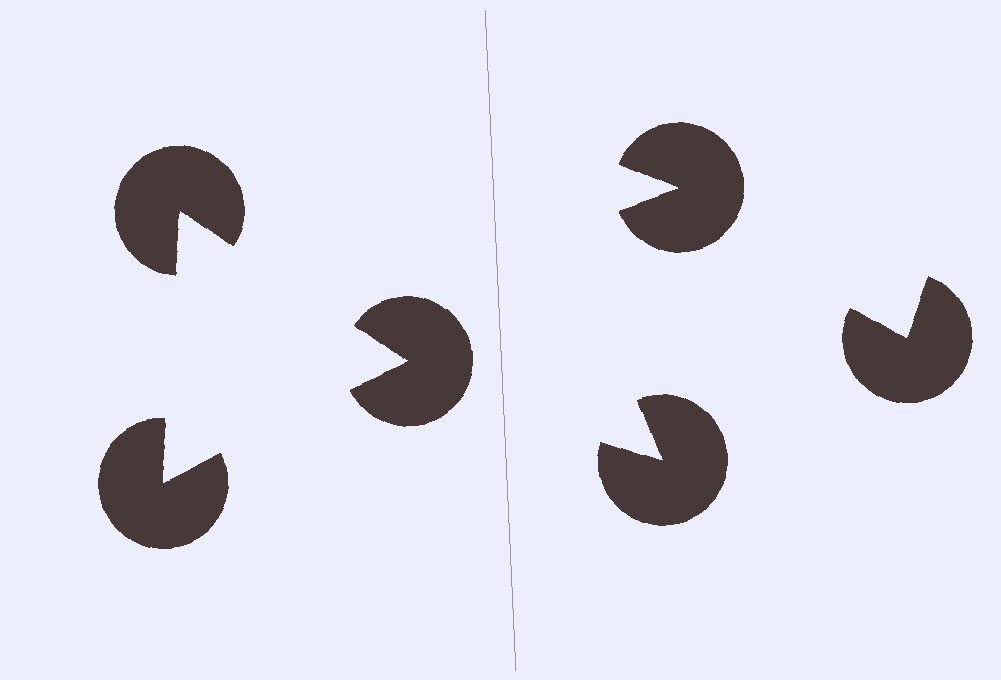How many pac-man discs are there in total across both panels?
6 — 3 on each side.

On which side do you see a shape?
An illusory triangle appears on the left side. On the right side the wedge cuts are rotated, so no coherent shape forms.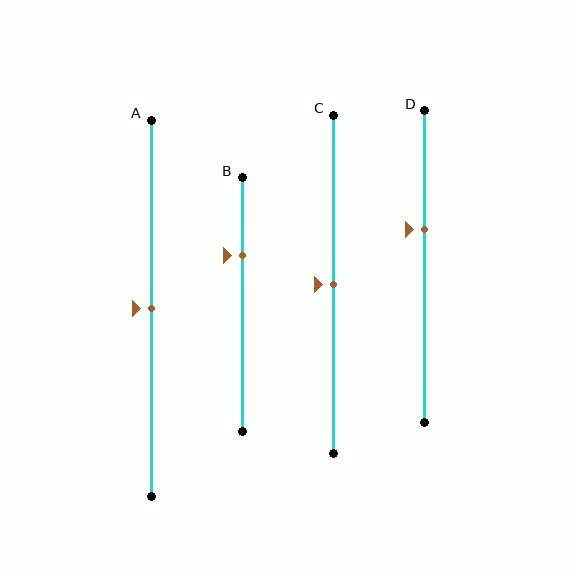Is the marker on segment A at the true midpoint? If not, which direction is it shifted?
Yes, the marker on segment A is at the true midpoint.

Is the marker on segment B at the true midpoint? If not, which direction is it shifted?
No, the marker on segment B is shifted upward by about 19% of the segment length.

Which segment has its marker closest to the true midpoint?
Segment A has its marker closest to the true midpoint.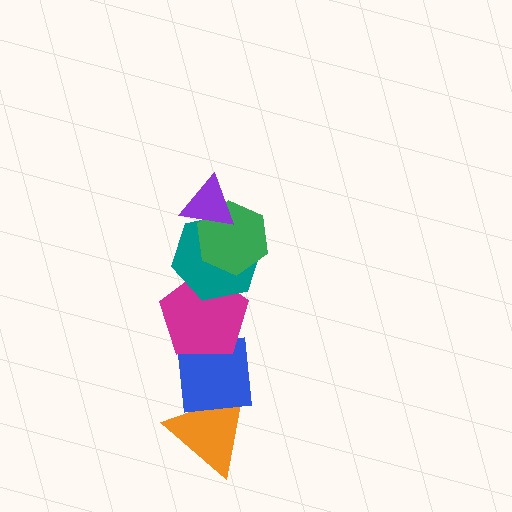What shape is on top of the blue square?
The magenta pentagon is on top of the blue square.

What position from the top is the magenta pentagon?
The magenta pentagon is 4th from the top.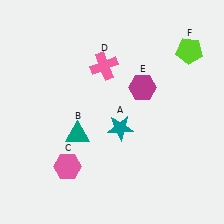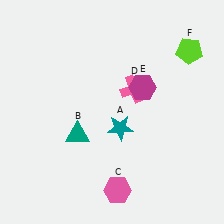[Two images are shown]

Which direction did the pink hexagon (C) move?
The pink hexagon (C) moved right.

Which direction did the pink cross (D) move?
The pink cross (D) moved right.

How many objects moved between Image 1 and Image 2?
2 objects moved between the two images.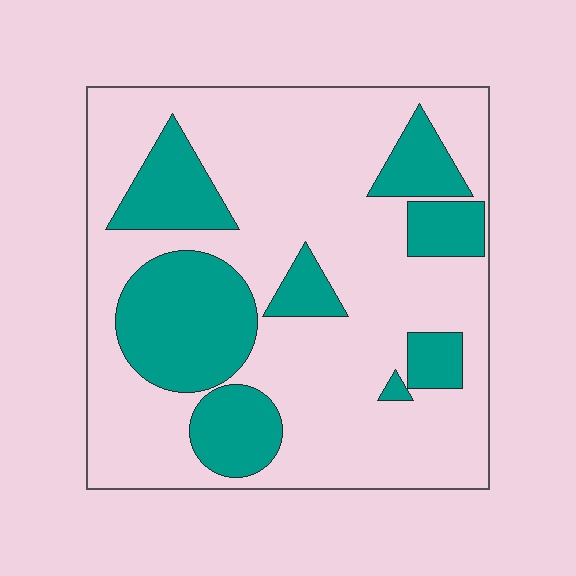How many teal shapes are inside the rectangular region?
8.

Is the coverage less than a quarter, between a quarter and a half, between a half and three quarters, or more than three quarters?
Between a quarter and a half.